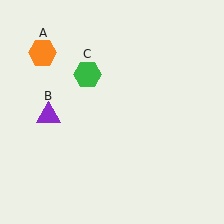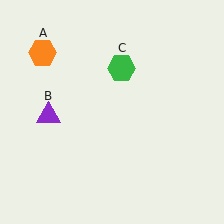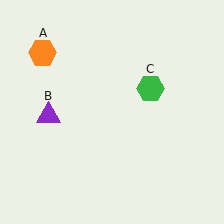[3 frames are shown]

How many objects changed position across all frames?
1 object changed position: green hexagon (object C).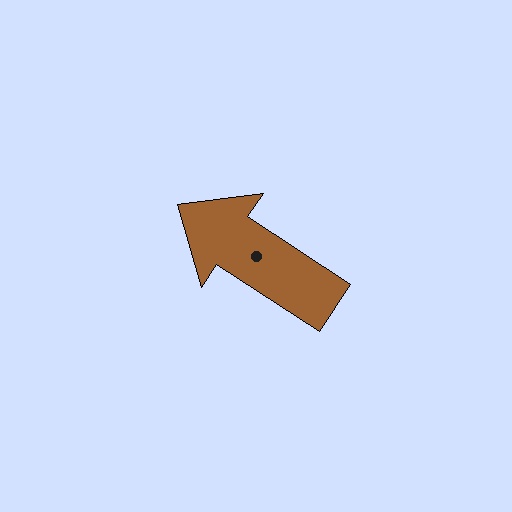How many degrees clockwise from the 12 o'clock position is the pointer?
Approximately 303 degrees.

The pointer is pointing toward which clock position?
Roughly 10 o'clock.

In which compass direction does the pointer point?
Northwest.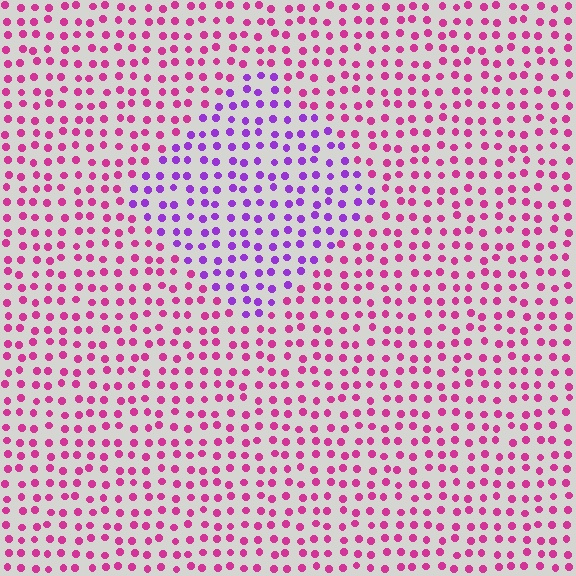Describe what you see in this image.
The image is filled with small magenta elements in a uniform arrangement. A diamond-shaped region is visible where the elements are tinted to a slightly different hue, forming a subtle color boundary.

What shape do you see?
I see a diamond.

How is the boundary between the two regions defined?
The boundary is defined purely by a slight shift in hue (about 45 degrees). Spacing, size, and orientation are identical on both sides.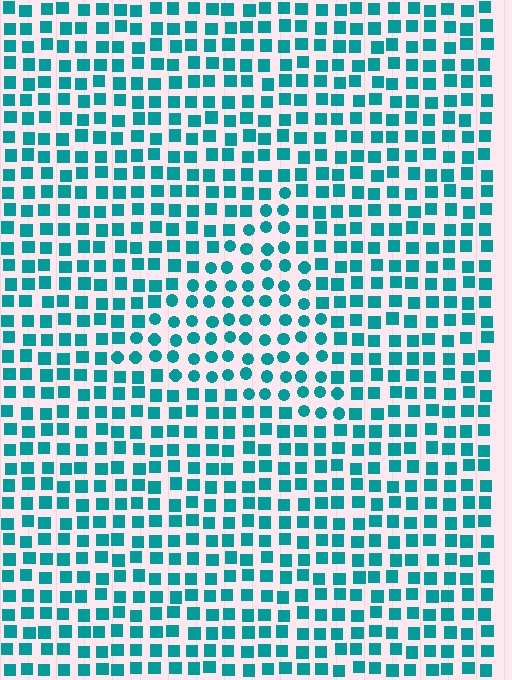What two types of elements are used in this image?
The image uses circles inside the triangle region and squares outside it.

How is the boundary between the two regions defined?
The boundary is defined by a change in element shape: circles inside vs. squares outside. All elements share the same color and spacing.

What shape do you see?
I see a triangle.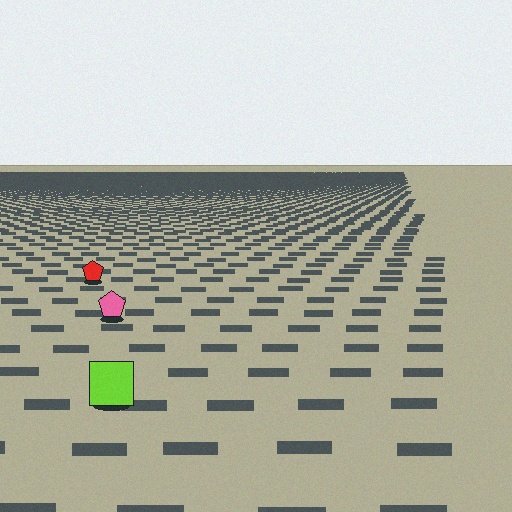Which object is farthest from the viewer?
The red pentagon is farthest from the viewer. It appears smaller and the ground texture around it is denser.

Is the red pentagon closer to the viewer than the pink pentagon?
No. The pink pentagon is closer — you can tell from the texture gradient: the ground texture is coarser near it.